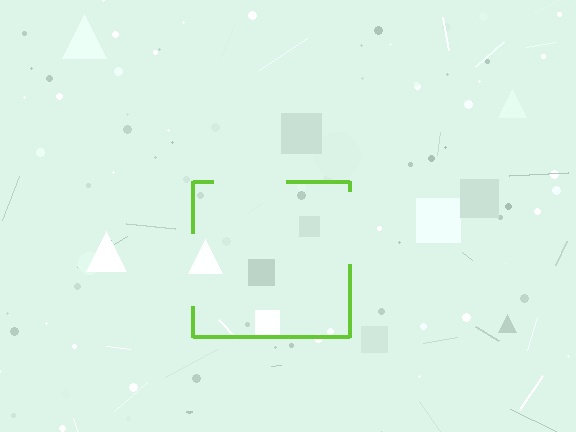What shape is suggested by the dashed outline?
The dashed outline suggests a square.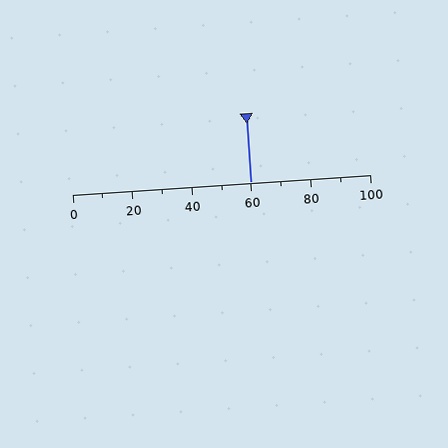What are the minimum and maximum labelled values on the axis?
The axis runs from 0 to 100.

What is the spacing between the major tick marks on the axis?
The major ticks are spaced 20 apart.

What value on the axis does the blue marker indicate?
The marker indicates approximately 60.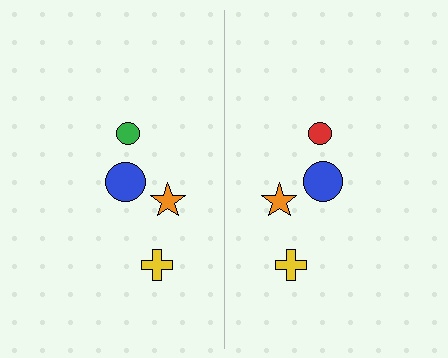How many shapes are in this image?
There are 8 shapes in this image.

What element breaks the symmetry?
The red circle on the right side breaks the symmetry — its mirror counterpart is green.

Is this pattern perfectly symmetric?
No, the pattern is not perfectly symmetric. The red circle on the right side breaks the symmetry — its mirror counterpart is green.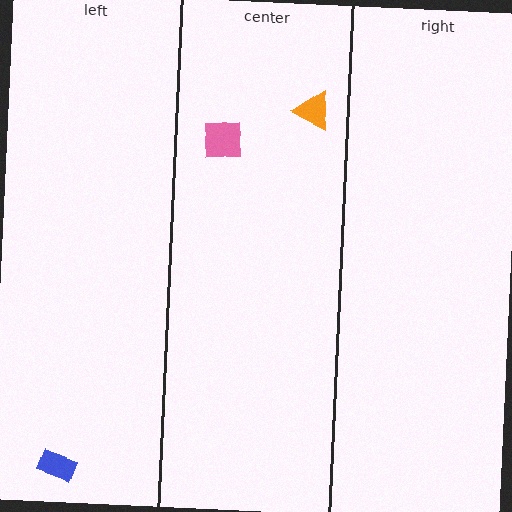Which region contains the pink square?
The center region.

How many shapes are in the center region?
2.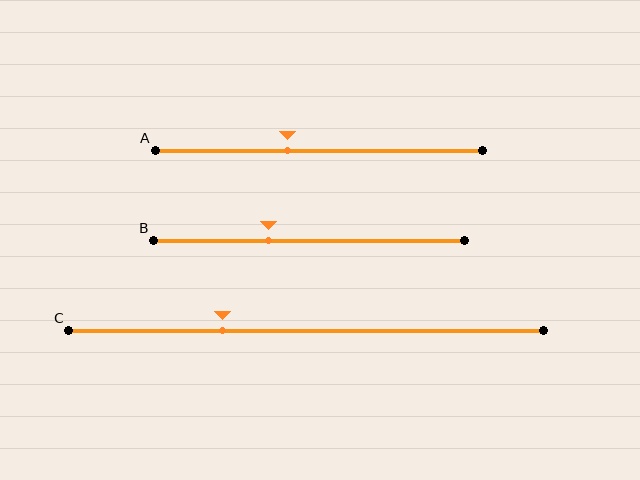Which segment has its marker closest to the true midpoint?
Segment A has its marker closest to the true midpoint.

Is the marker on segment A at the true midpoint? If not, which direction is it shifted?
No, the marker on segment A is shifted to the left by about 10% of the segment length.